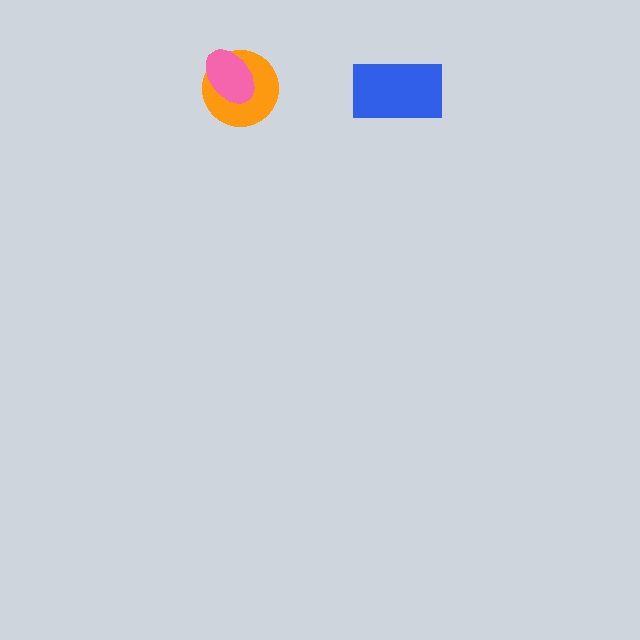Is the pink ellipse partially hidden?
No, no other shape covers it.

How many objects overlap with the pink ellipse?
1 object overlaps with the pink ellipse.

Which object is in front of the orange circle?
The pink ellipse is in front of the orange circle.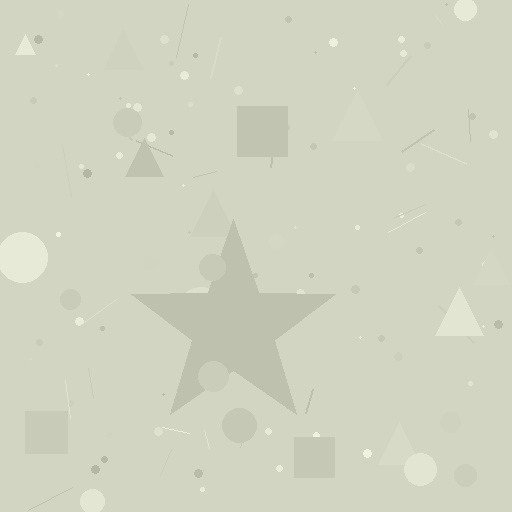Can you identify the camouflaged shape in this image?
The camouflaged shape is a star.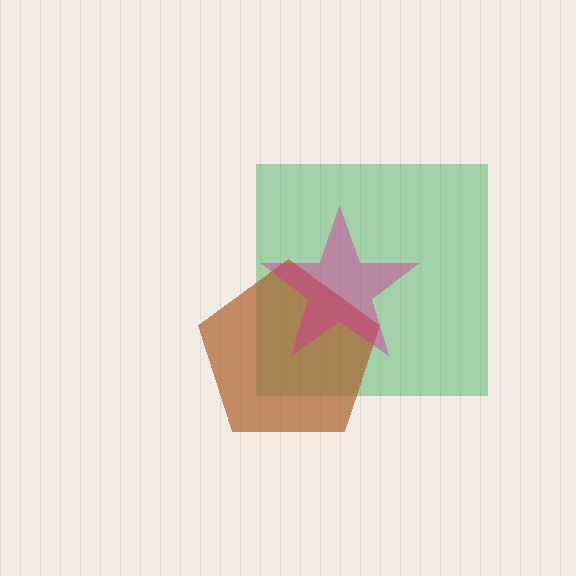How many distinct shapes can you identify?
There are 3 distinct shapes: a green square, a brown pentagon, a magenta star.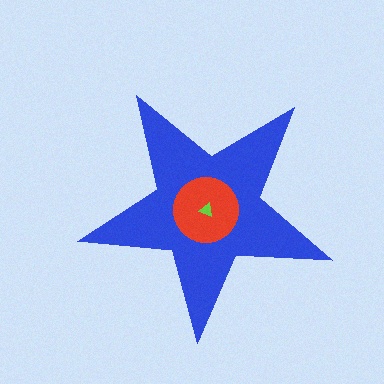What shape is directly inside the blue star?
The red circle.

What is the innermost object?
The lime triangle.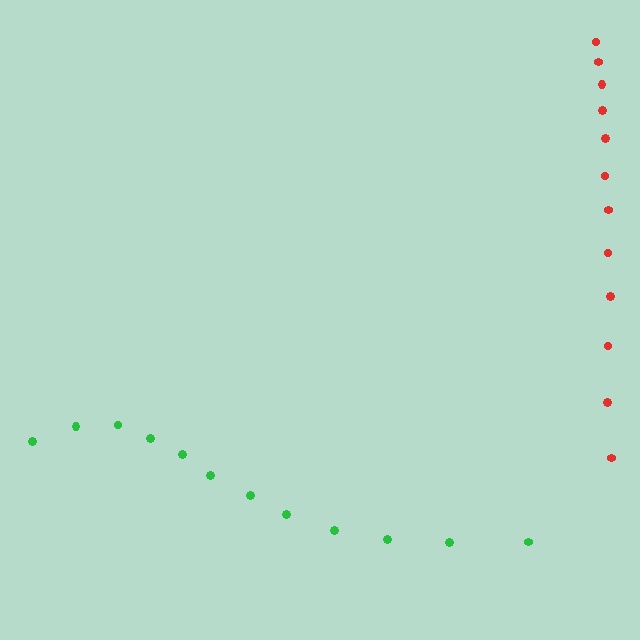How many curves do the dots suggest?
There are 2 distinct paths.